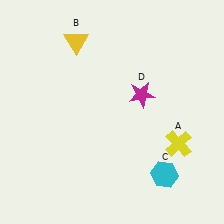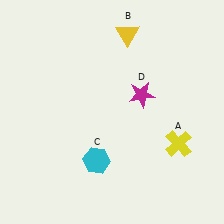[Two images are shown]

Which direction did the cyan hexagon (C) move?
The cyan hexagon (C) moved left.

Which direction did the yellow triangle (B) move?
The yellow triangle (B) moved right.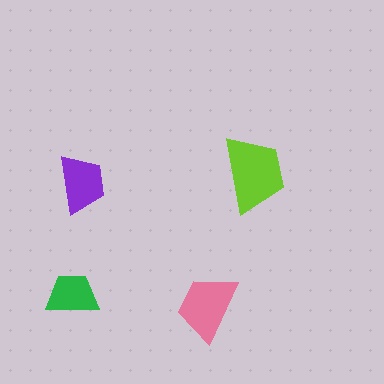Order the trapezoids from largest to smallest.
the lime one, the pink one, the purple one, the green one.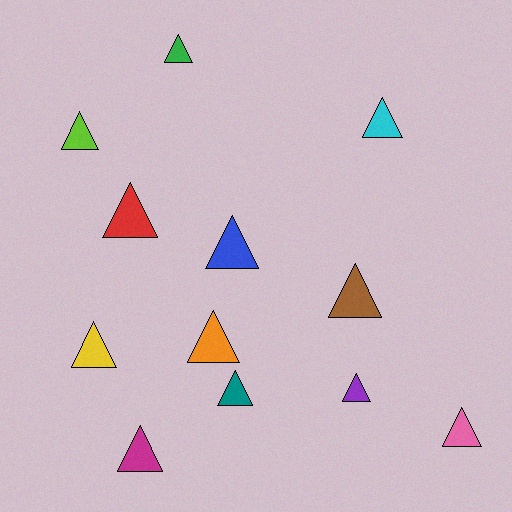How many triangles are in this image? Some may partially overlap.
There are 12 triangles.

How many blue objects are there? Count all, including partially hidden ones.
There is 1 blue object.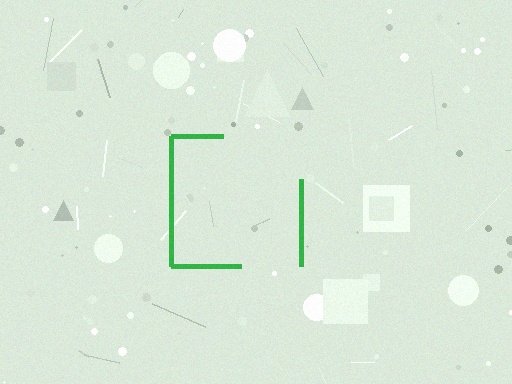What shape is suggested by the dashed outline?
The dashed outline suggests a square.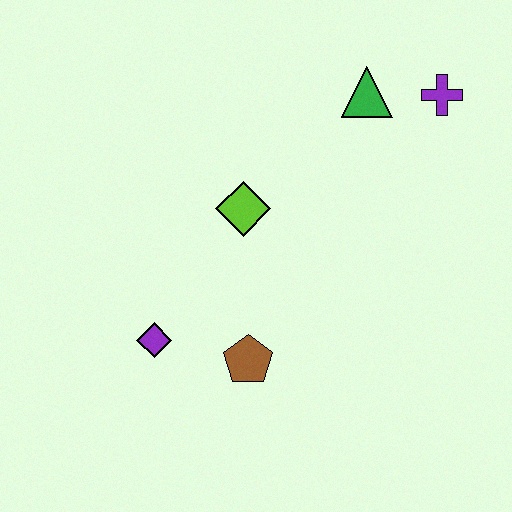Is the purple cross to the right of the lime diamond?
Yes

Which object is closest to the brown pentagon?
The purple diamond is closest to the brown pentagon.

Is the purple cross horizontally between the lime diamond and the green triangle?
No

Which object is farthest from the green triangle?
The purple diamond is farthest from the green triangle.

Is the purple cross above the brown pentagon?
Yes